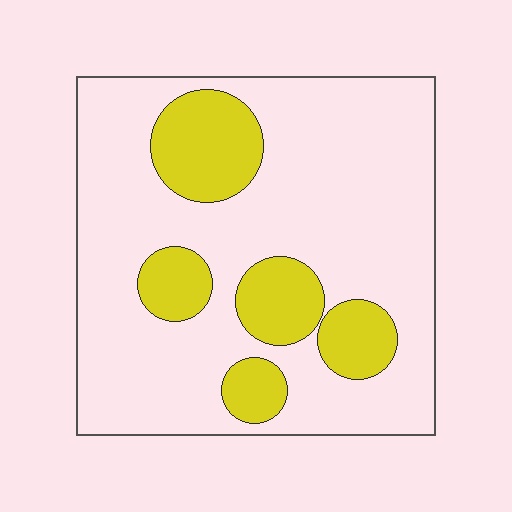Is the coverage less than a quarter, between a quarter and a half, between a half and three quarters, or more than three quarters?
Less than a quarter.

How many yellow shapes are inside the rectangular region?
5.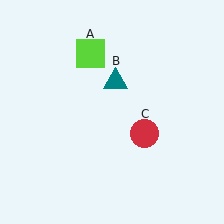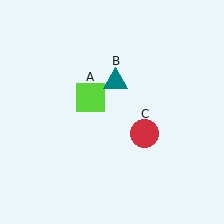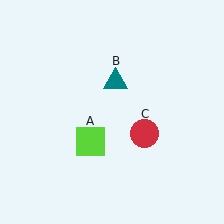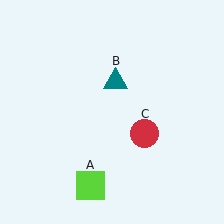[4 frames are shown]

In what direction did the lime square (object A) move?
The lime square (object A) moved down.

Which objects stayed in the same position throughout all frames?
Teal triangle (object B) and red circle (object C) remained stationary.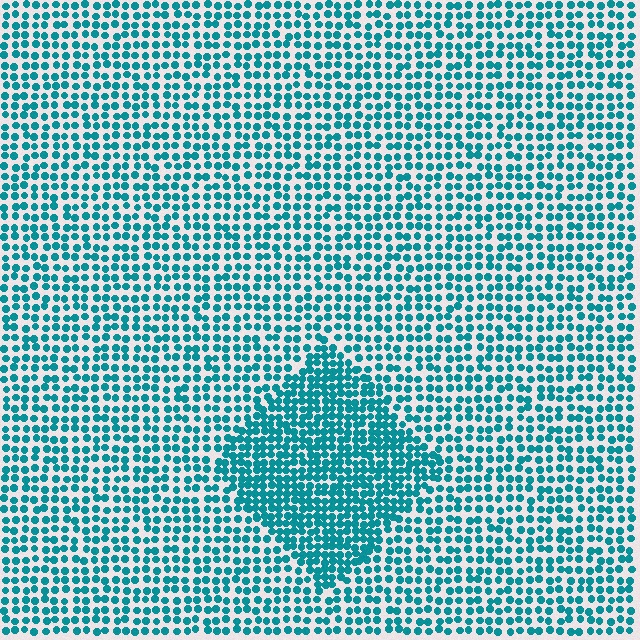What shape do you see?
I see a diamond.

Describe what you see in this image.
The image contains small teal elements arranged at two different densities. A diamond-shaped region is visible where the elements are more densely packed than the surrounding area.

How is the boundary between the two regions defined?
The boundary is defined by a change in element density (approximately 1.7x ratio). All elements are the same color, size, and shape.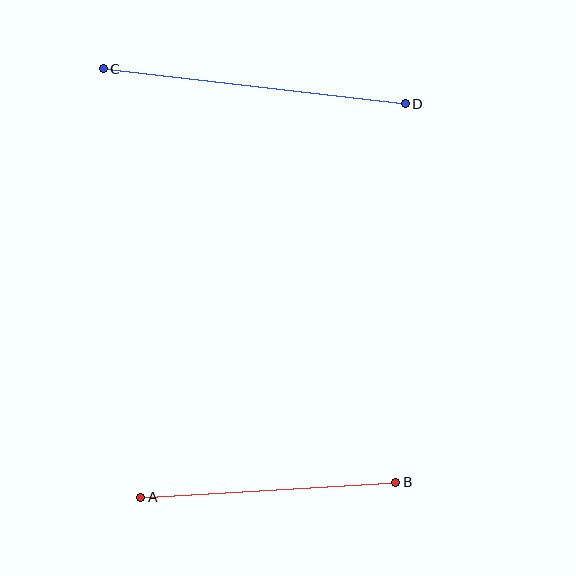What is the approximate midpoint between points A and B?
The midpoint is at approximately (268, 490) pixels.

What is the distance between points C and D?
The distance is approximately 304 pixels.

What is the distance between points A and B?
The distance is approximately 256 pixels.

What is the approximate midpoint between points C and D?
The midpoint is at approximately (254, 86) pixels.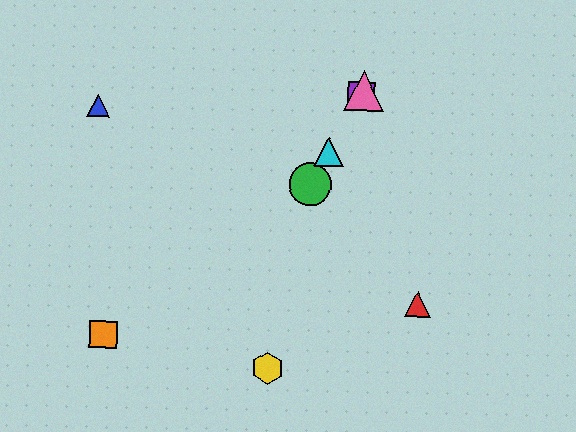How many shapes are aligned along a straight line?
4 shapes (the green circle, the purple square, the cyan triangle, the pink triangle) are aligned along a straight line.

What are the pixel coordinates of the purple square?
The purple square is at (361, 95).